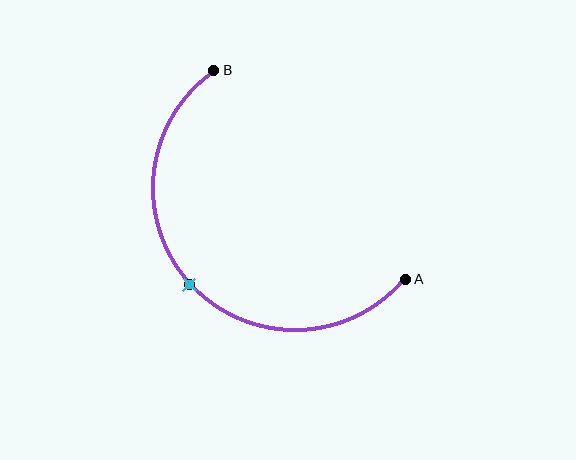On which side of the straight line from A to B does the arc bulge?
The arc bulges below and to the left of the straight line connecting A and B.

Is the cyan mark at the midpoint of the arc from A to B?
Yes. The cyan mark lies on the arc at equal arc-length from both A and B — it is the arc midpoint.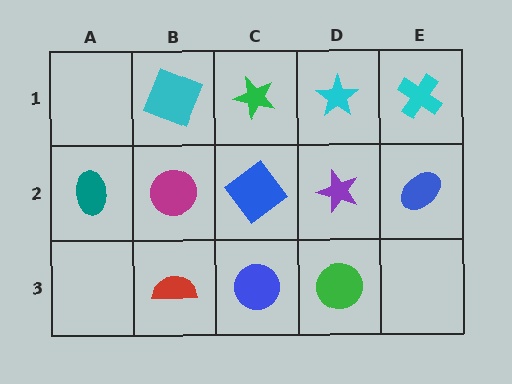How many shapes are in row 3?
3 shapes.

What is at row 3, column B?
A red semicircle.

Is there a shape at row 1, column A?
No, that cell is empty.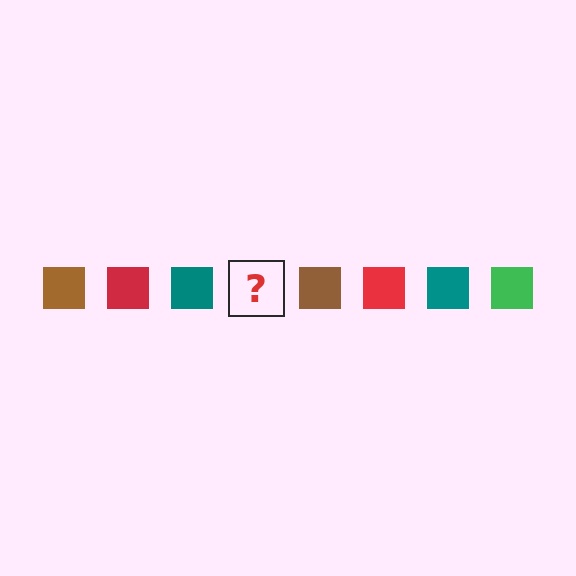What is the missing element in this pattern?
The missing element is a green square.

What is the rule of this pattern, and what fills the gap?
The rule is that the pattern cycles through brown, red, teal, green squares. The gap should be filled with a green square.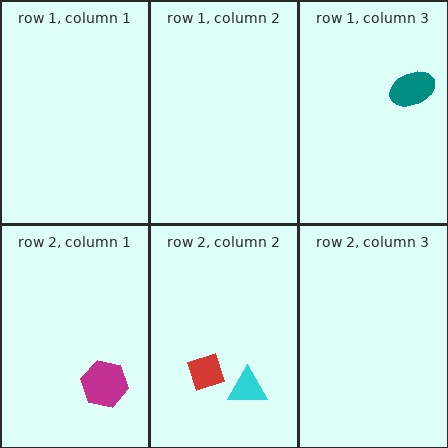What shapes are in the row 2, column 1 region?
The magenta hexagon.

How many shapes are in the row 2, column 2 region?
2.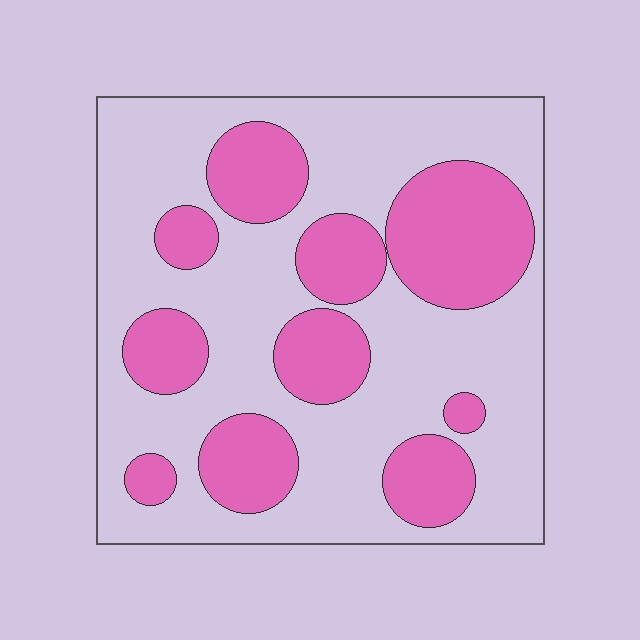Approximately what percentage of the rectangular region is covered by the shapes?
Approximately 35%.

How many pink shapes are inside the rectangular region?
10.